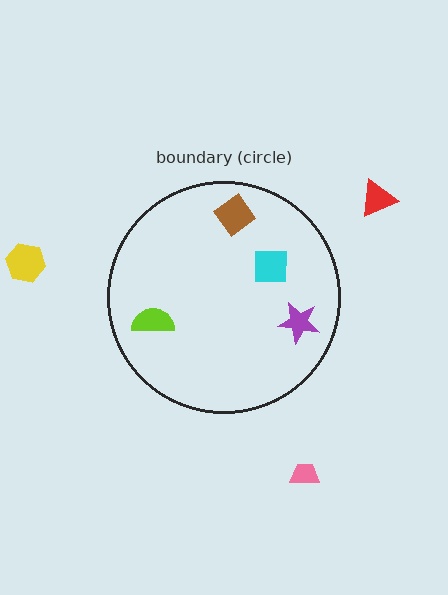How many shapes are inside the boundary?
4 inside, 3 outside.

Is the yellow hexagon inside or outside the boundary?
Outside.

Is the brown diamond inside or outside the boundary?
Inside.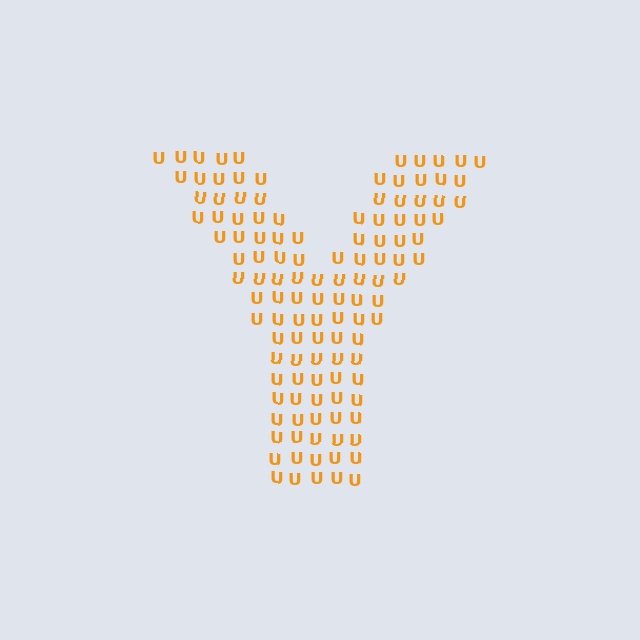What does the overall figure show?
The overall figure shows the letter Y.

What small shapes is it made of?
It is made of small letter U's.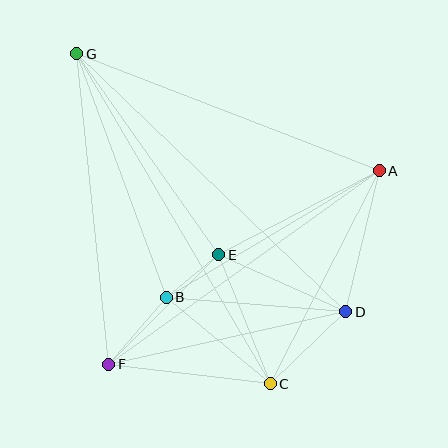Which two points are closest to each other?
Points B and E are closest to each other.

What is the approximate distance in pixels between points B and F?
The distance between B and F is approximately 88 pixels.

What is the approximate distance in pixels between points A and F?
The distance between A and F is approximately 333 pixels.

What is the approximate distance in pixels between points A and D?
The distance between A and D is approximately 145 pixels.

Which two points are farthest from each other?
Points C and G are farthest from each other.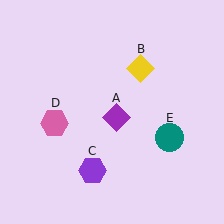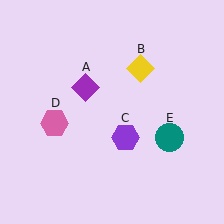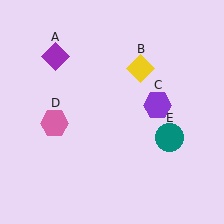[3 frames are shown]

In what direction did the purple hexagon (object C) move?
The purple hexagon (object C) moved up and to the right.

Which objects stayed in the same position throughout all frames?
Yellow diamond (object B) and pink hexagon (object D) and teal circle (object E) remained stationary.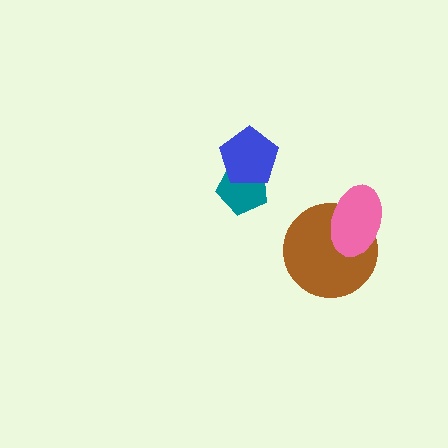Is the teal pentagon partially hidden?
Yes, it is partially covered by another shape.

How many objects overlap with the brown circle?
1 object overlaps with the brown circle.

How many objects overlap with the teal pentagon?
1 object overlaps with the teal pentagon.